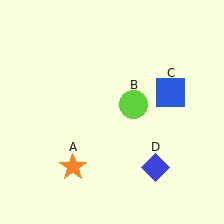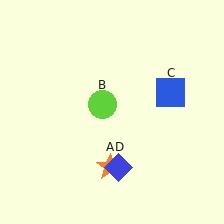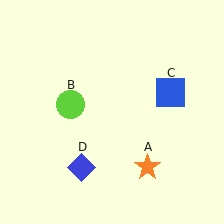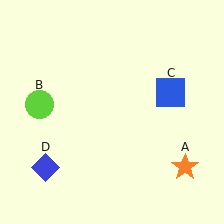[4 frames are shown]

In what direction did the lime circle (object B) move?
The lime circle (object B) moved left.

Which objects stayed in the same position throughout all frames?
Blue square (object C) remained stationary.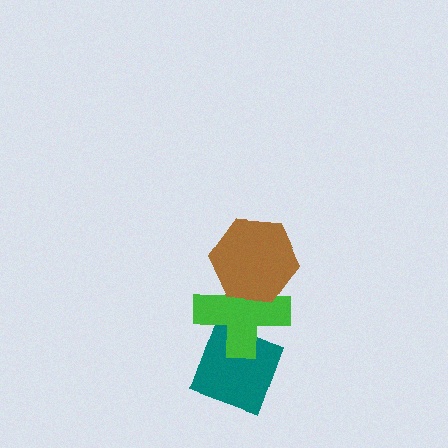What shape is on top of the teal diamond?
The green cross is on top of the teal diamond.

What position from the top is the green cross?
The green cross is 2nd from the top.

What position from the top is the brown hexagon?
The brown hexagon is 1st from the top.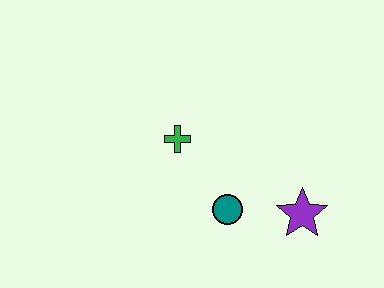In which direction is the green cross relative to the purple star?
The green cross is to the left of the purple star.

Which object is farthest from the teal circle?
The green cross is farthest from the teal circle.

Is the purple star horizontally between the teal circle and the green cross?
No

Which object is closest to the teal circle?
The purple star is closest to the teal circle.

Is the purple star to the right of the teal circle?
Yes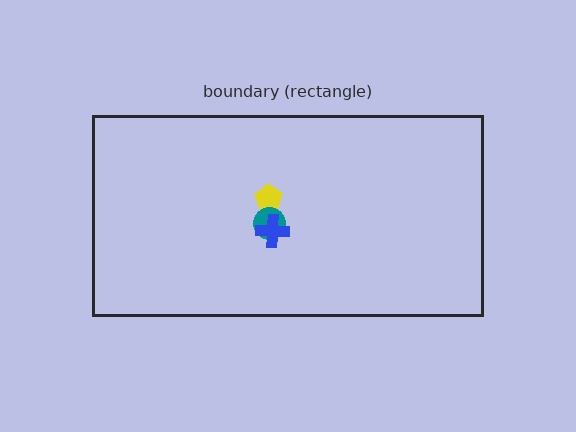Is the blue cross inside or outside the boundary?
Inside.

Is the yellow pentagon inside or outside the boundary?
Inside.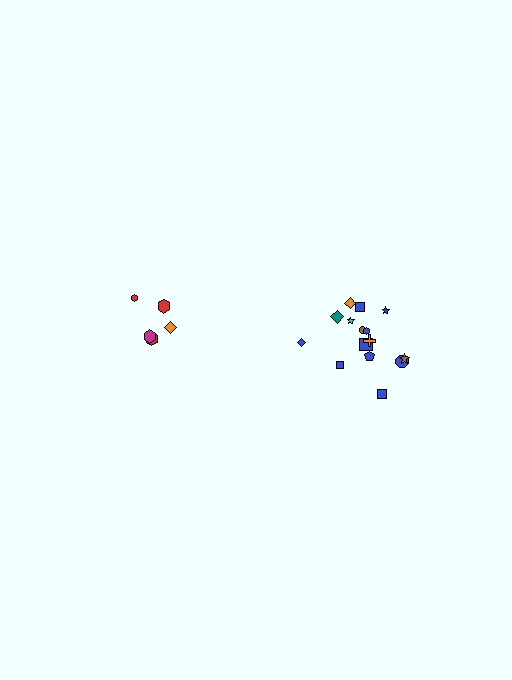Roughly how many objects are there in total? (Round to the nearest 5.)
Roughly 20 objects in total.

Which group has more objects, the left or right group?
The right group.